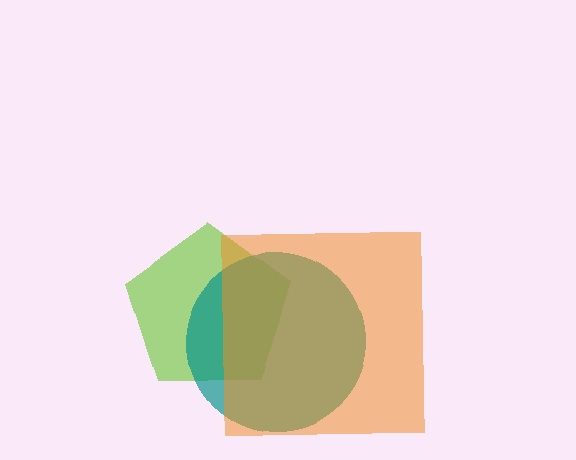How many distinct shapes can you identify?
There are 3 distinct shapes: a lime pentagon, a teal circle, an orange square.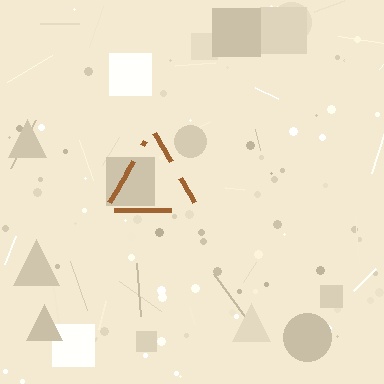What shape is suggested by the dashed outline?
The dashed outline suggests a triangle.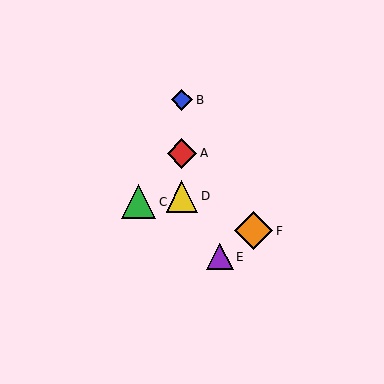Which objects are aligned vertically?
Objects A, B, D are aligned vertically.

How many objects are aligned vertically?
3 objects (A, B, D) are aligned vertically.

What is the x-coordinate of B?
Object B is at x≈182.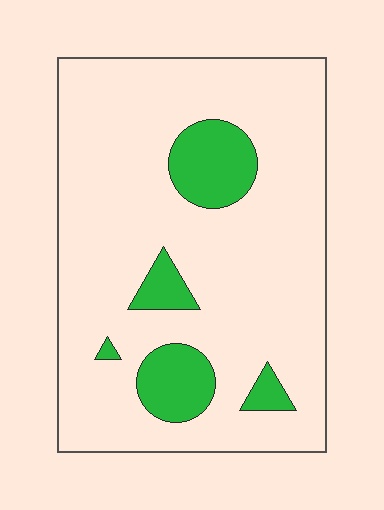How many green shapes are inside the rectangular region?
5.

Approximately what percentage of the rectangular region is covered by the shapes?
Approximately 15%.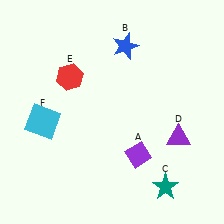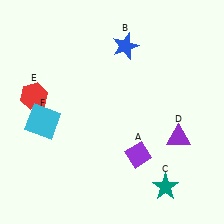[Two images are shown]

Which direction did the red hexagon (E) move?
The red hexagon (E) moved left.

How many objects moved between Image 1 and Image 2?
1 object moved between the two images.